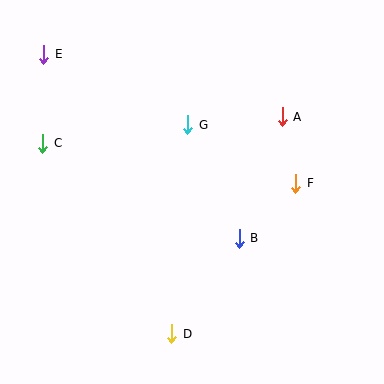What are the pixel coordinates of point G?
Point G is at (188, 125).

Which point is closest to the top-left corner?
Point E is closest to the top-left corner.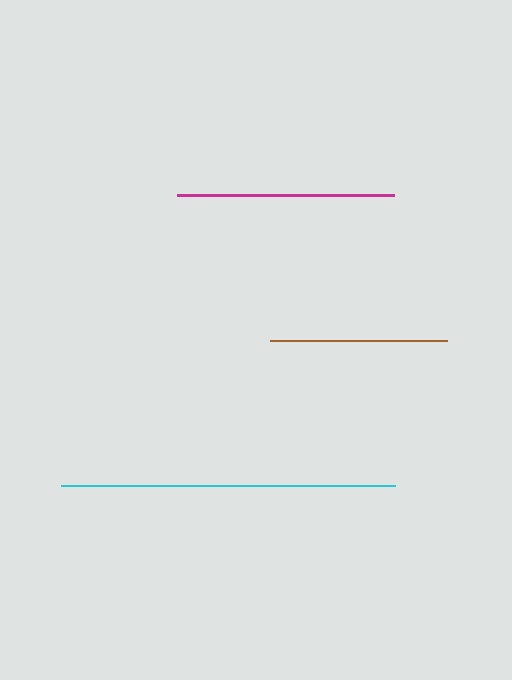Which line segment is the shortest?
The brown line is the shortest at approximately 177 pixels.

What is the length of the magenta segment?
The magenta segment is approximately 217 pixels long.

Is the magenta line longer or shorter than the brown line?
The magenta line is longer than the brown line.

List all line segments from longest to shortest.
From longest to shortest: cyan, magenta, brown.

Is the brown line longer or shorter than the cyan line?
The cyan line is longer than the brown line.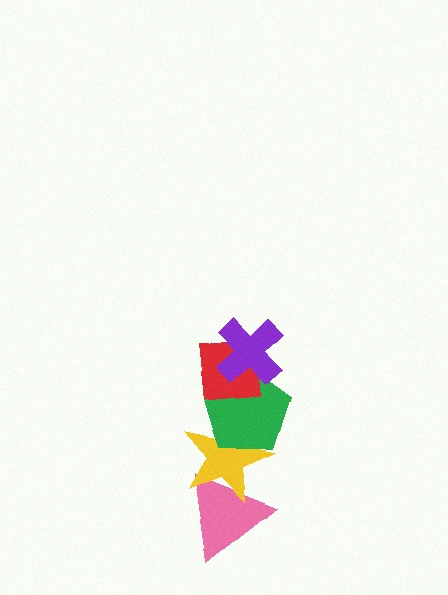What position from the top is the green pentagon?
The green pentagon is 3rd from the top.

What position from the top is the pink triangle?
The pink triangle is 5th from the top.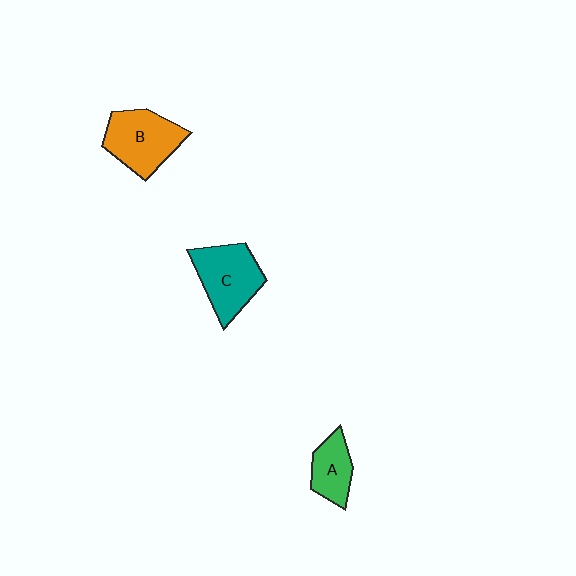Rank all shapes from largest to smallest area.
From largest to smallest: C (teal), B (orange), A (green).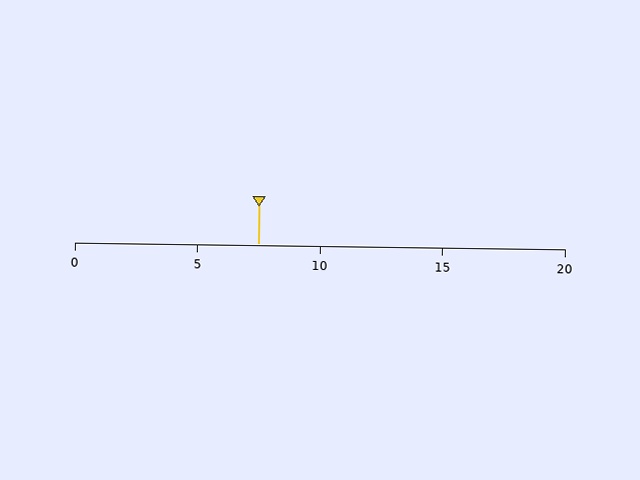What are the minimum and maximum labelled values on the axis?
The axis runs from 0 to 20.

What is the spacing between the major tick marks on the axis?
The major ticks are spaced 5 apart.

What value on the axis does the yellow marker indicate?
The marker indicates approximately 7.5.